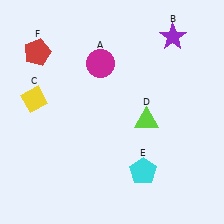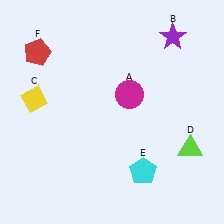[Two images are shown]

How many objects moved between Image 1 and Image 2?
2 objects moved between the two images.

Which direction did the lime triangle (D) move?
The lime triangle (D) moved right.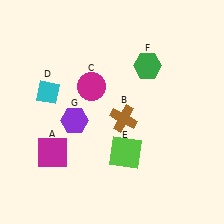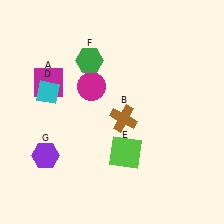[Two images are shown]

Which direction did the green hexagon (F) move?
The green hexagon (F) moved left.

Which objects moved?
The objects that moved are: the magenta square (A), the green hexagon (F), the purple hexagon (G).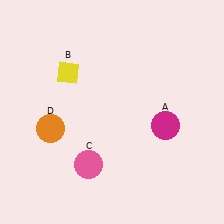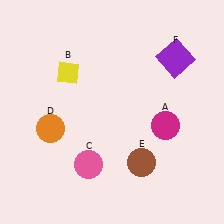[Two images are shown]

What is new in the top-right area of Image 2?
A purple square (F) was added in the top-right area of Image 2.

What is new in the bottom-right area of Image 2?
A brown circle (E) was added in the bottom-right area of Image 2.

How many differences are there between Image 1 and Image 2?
There are 2 differences between the two images.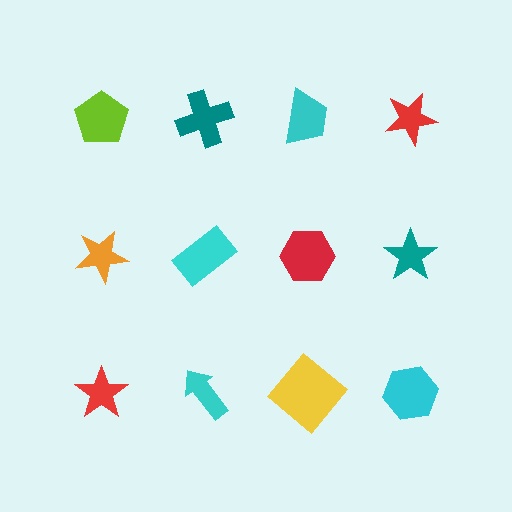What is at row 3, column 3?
A yellow diamond.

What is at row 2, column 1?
An orange star.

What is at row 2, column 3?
A red hexagon.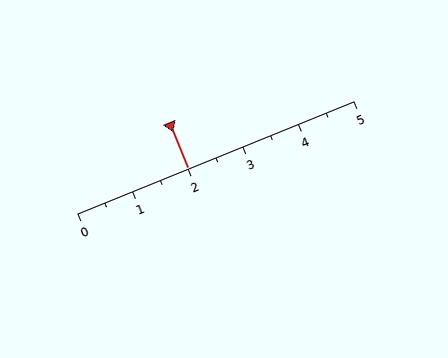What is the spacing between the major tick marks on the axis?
The major ticks are spaced 1 apart.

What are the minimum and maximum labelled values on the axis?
The axis runs from 0 to 5.